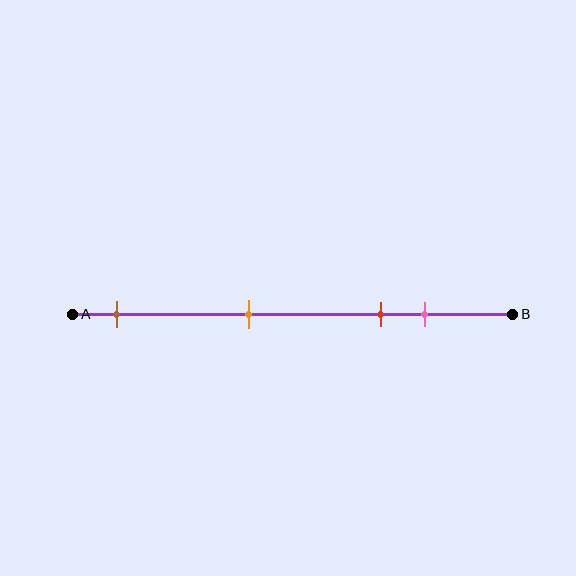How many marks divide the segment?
There are 4 marks dividing the segment.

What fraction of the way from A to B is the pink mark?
The pink mark is approximately 80% (0.8) of the way from A to B.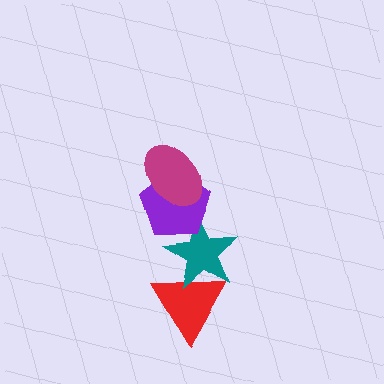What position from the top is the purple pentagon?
The purple pentagon is 2nd from the top.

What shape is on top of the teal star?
The purple pentagon is on top of the teal star.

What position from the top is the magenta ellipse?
The magenta ellipse is 1st from the top.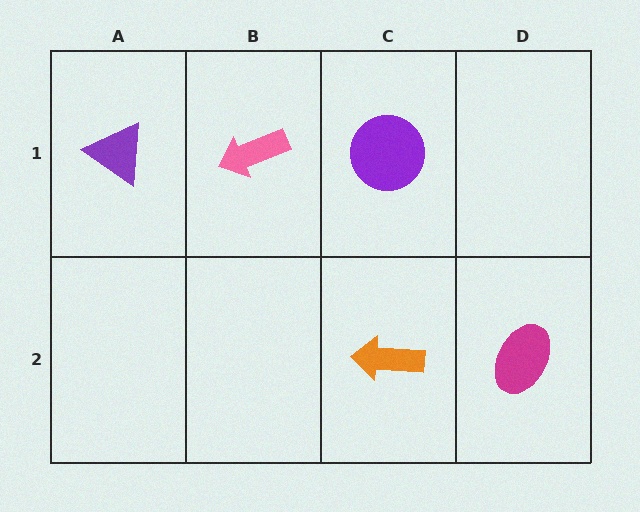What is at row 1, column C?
A purple circle.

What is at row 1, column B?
A pink arrow.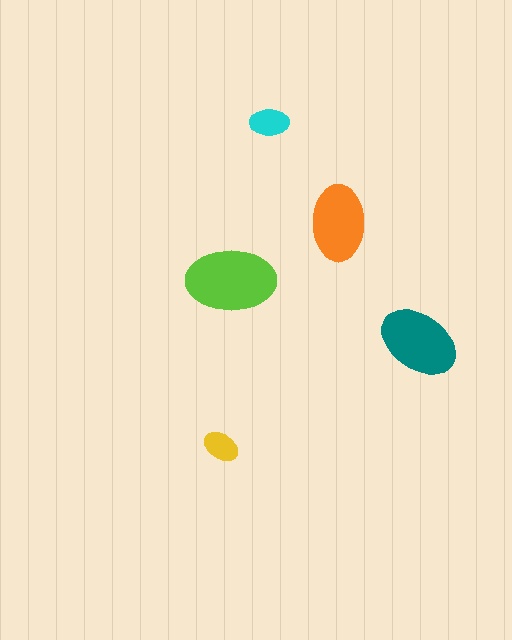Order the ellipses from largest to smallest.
the lime one, the teal one, the orange one, the cyan one, the yellow one.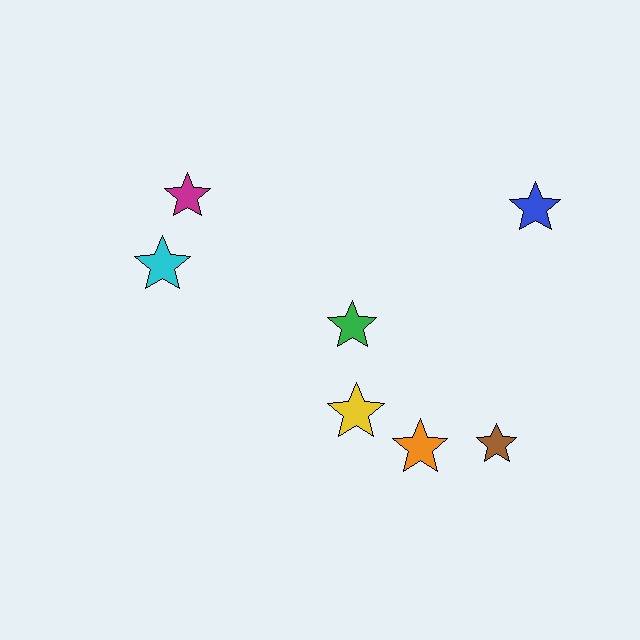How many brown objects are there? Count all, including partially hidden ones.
There is 1 brown object.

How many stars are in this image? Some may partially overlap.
There are 7 stars.